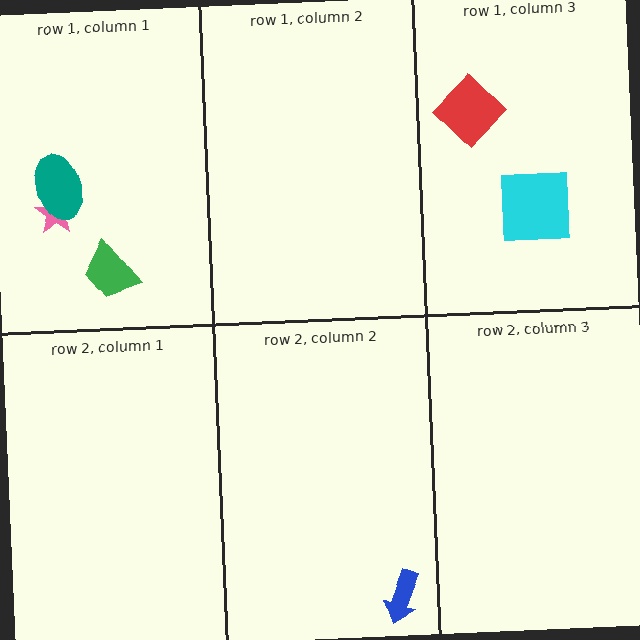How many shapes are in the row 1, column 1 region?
3.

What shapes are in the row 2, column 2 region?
The blue arrow.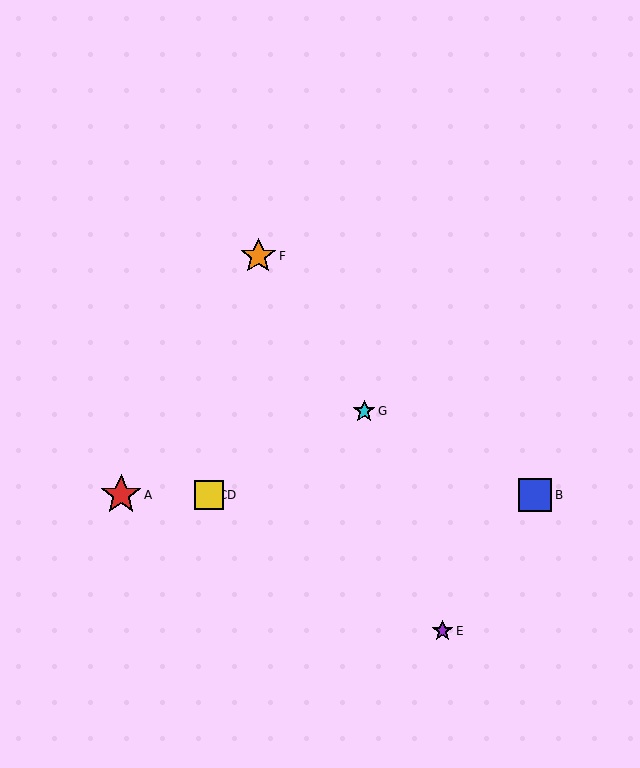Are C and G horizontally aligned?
No, C is at y≈495 and G is at y≈411.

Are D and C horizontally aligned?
Yes, both are at y≈495.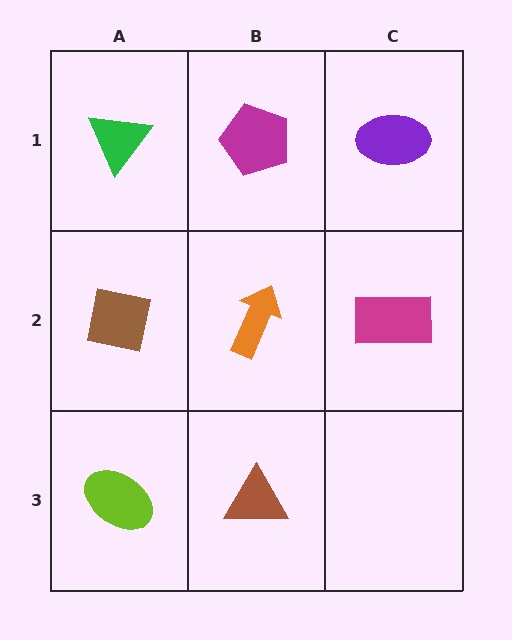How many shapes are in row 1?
3 shapes.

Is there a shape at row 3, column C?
No, that cell is empty.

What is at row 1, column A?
A green triangle.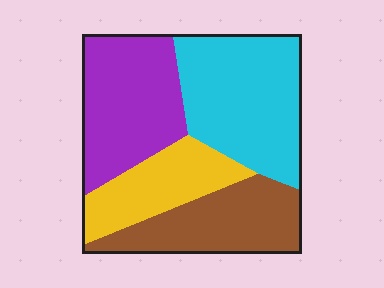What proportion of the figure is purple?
Purple takes up about one quarter (1/4) of the figure.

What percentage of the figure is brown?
Brown covers roughly 25% of the figure.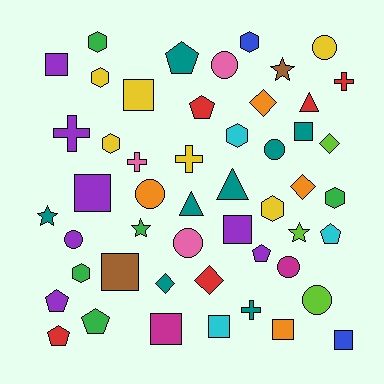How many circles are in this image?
There are 8 circles.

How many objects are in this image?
There are 50 objects.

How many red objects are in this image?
There are 5 red objects.